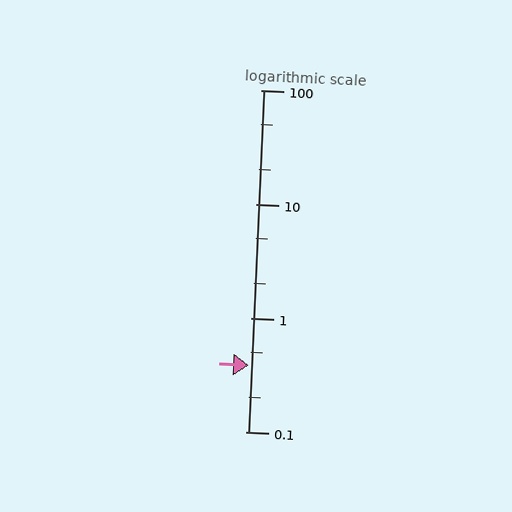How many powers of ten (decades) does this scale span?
The scale spans 3 decades, from 0.1 to 100.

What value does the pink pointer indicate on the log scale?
The pointer indicates approximately 0.38.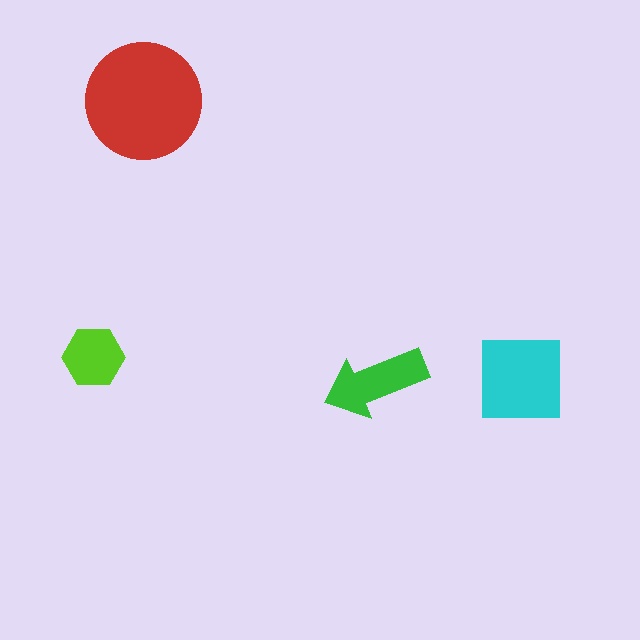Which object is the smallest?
The lime hexagon.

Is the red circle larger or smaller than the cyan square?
Larger.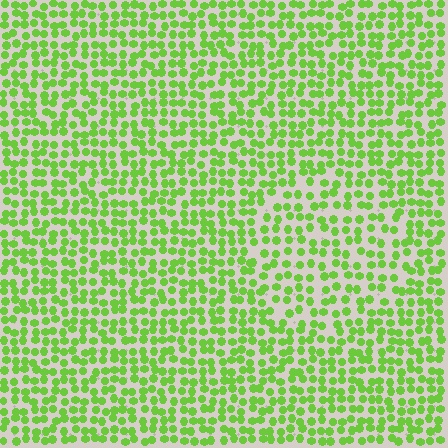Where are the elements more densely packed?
The elements are more densely packed outside the circle boundary.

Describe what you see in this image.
The image contains small lime elements arranged at two different densities. A circle-shaped region is visible where the elements are less densely packed than the surrounding area.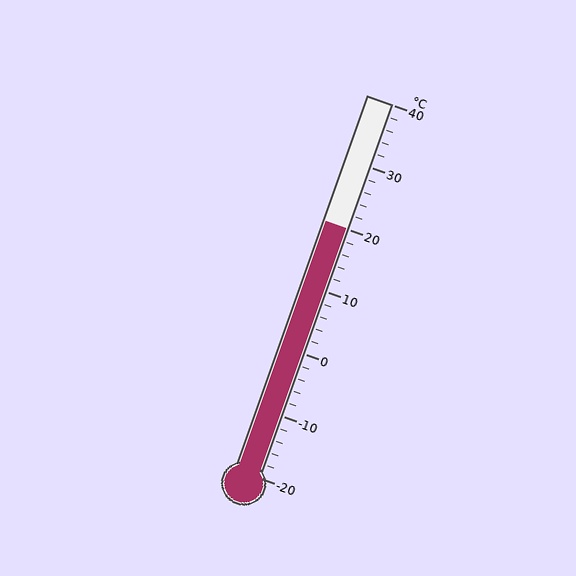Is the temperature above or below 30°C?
The temperature is below 30°C.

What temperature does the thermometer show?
The thermometer shows approximately 20°C.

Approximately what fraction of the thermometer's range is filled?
The thermometer is filled to approximately 65% of its range.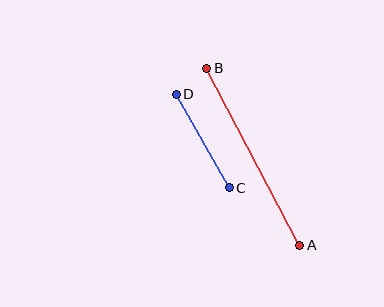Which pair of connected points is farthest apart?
Points A and B are farthest apart.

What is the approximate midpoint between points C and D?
The midpoint is at approximately (203, 141) pixels.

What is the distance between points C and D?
The distance is approximately 107 pixels.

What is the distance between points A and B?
The distance is approximately 200 pixels.